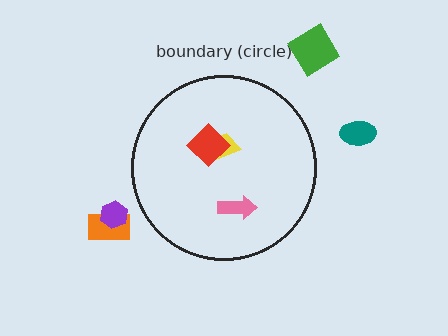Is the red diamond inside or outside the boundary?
Inside.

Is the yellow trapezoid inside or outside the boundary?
Inside.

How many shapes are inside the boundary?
3 inside, 4 outside.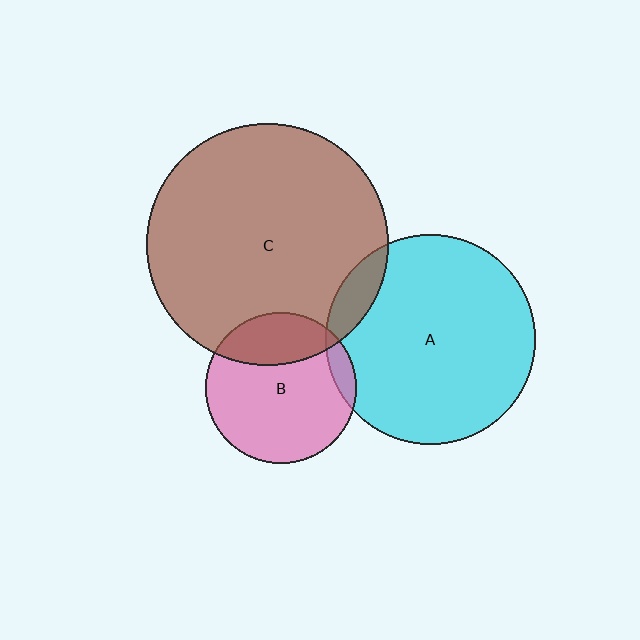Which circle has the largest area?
Circle C (brown).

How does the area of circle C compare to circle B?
Approximately 2.6 times.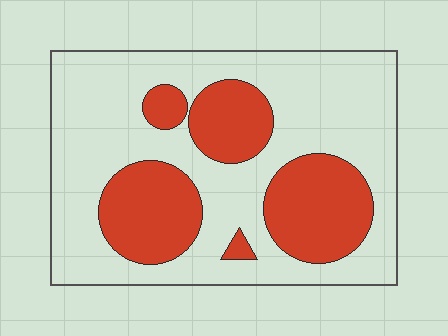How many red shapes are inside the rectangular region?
5.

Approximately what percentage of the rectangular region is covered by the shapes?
Approximately 30%.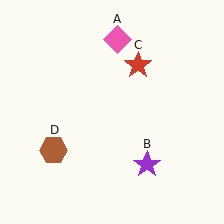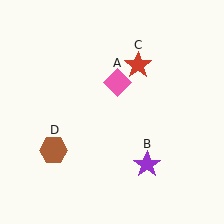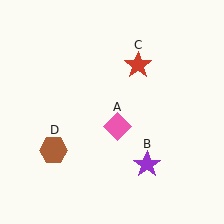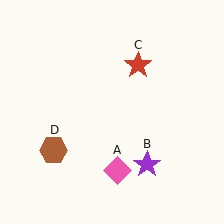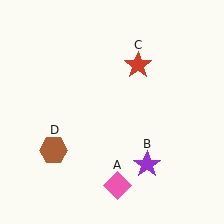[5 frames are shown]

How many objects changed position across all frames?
1 object changed position: pink diamond (object A).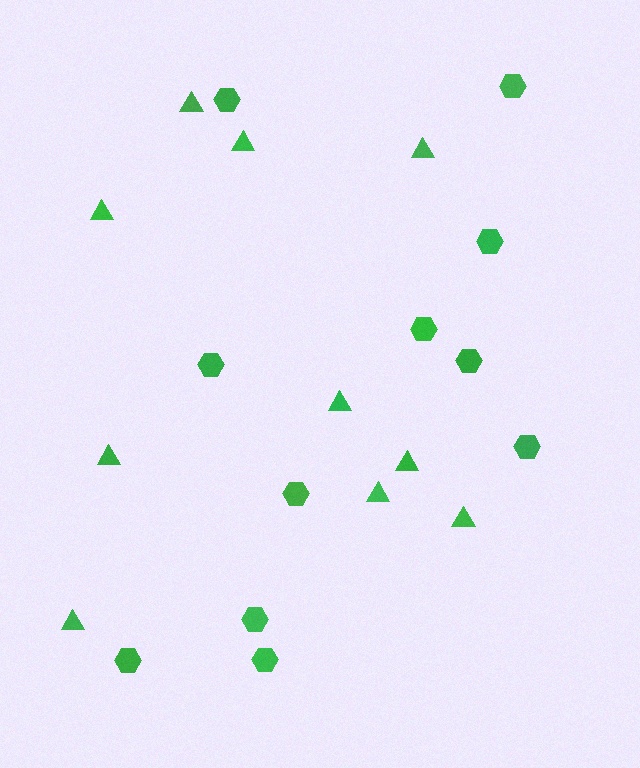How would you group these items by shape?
There are 2 groups: one group of hexagons (11) and one group of triangles (10).